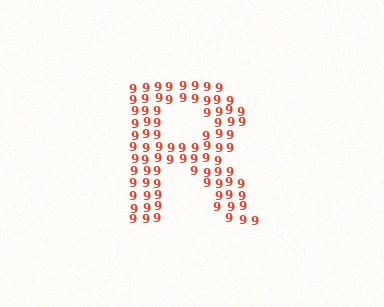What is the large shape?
The large shape is the letter R.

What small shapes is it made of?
It is made of small digit 9's.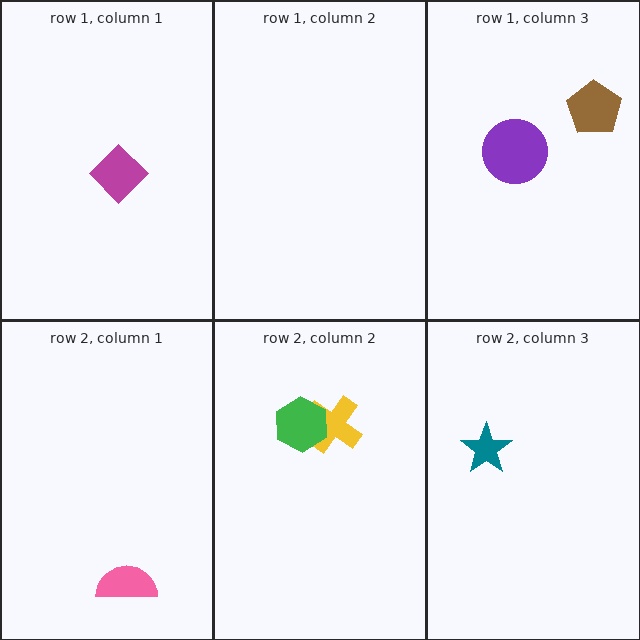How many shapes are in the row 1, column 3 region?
2.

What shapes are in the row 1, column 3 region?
The brown pentagon, the purple circle.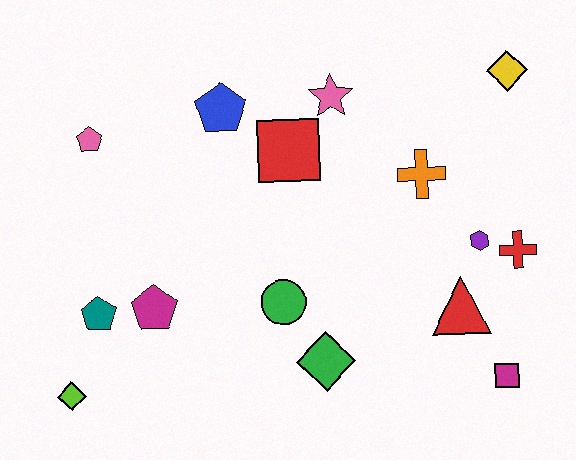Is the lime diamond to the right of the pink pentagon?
No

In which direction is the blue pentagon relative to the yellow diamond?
The blue pentagon is to the left of the yellow diamond.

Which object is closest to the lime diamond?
The teal pentagon is closest to the lime diamond.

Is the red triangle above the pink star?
No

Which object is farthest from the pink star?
The lime diamond is farthest from the pink star.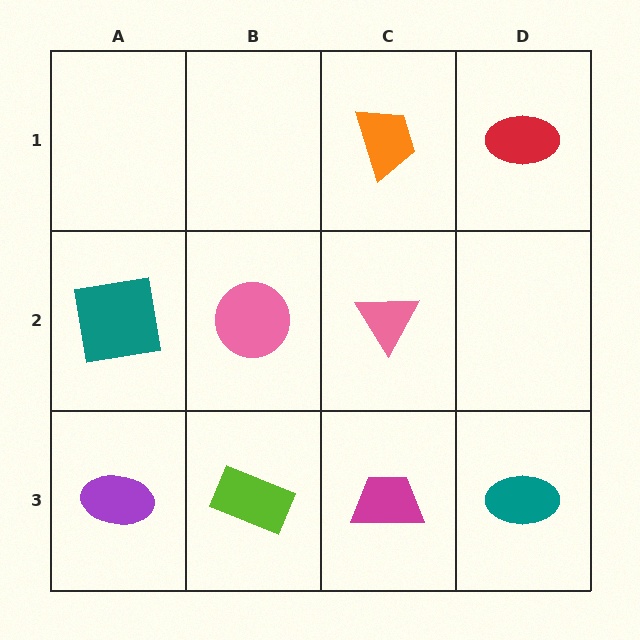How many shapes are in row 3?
4 shapes.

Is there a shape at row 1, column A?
No, that cell is empty.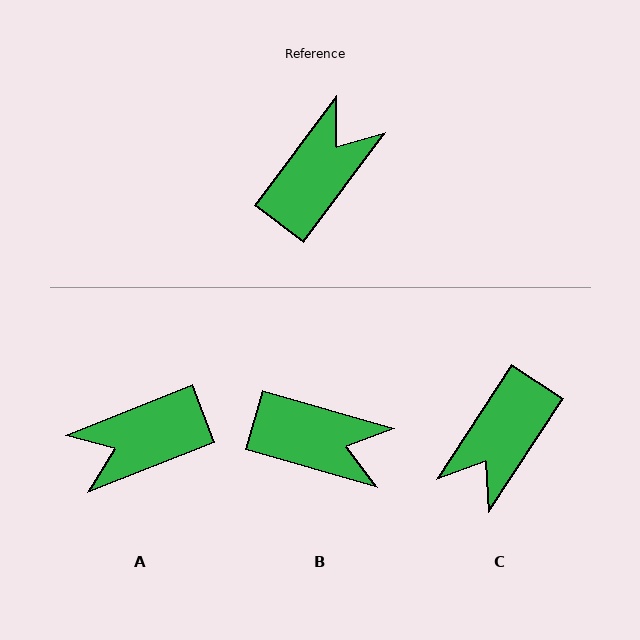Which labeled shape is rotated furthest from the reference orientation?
C, about 176 degrees away.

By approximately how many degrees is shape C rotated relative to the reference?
Approximately 176 degrees clockwise.